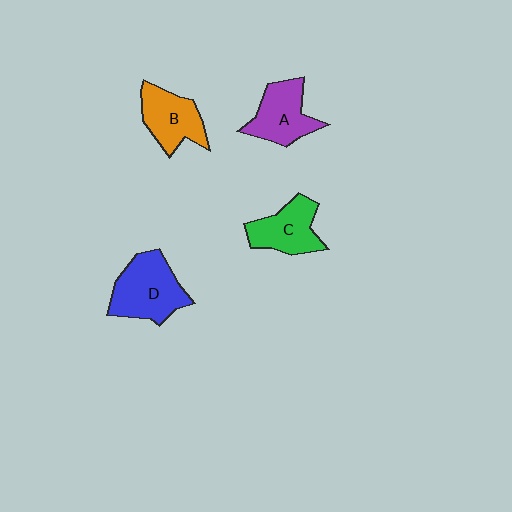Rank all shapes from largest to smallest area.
From largest to smallest: D (blue), A (purple), B (orange), C (green).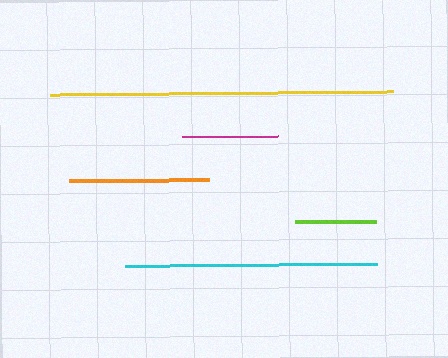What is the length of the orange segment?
The orange segment is approximately 140 pixels long.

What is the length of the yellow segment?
The yellow segment is approximately 343 pixels long.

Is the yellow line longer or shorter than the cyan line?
The yellow line is longer than the cyan line.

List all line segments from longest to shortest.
From longest to shortest: yellow, cyan, orange, magenta, lime.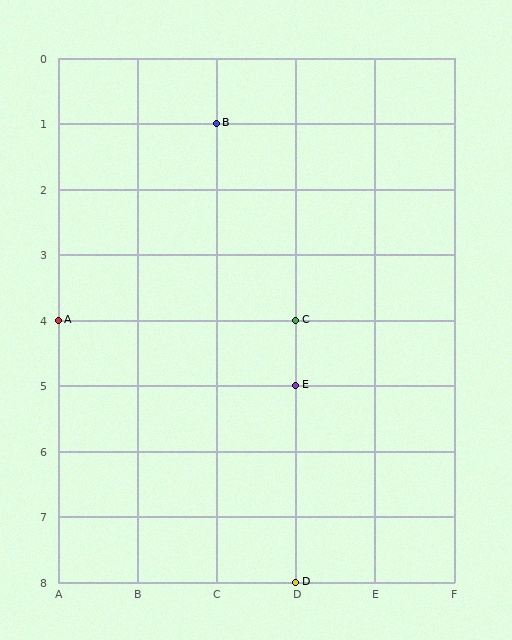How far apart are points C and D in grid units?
Points C and D are 4 rows apart.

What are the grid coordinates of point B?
Point B is at grid coordinates (C, 1).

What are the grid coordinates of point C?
Point C is at grid coordinates (D, 4).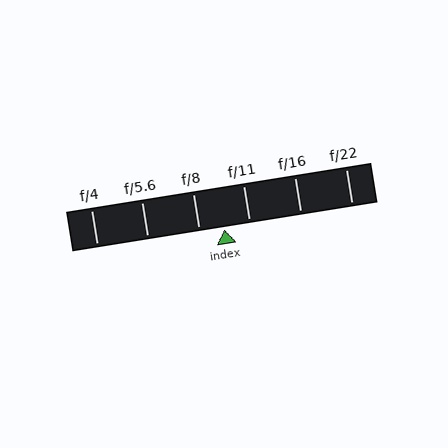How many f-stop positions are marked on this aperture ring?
There are 6 f-stop positions marked.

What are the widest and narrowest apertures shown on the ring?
The widest aperture shown is f/4 and the narrowest is f/22.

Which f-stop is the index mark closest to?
The index mark is closest to f/8.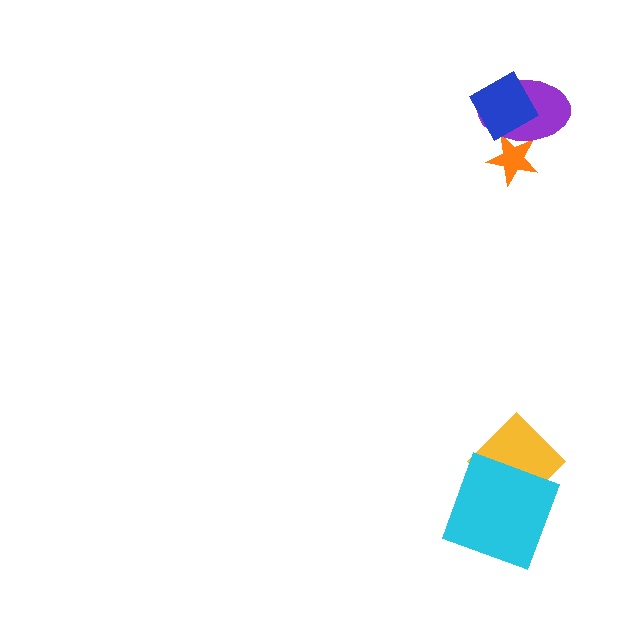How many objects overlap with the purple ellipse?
2 objects overlap with the purple ellipse.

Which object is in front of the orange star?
The purple ellipse is in front of the orange star.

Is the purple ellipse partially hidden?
Yes, it is partially covered by another shape.